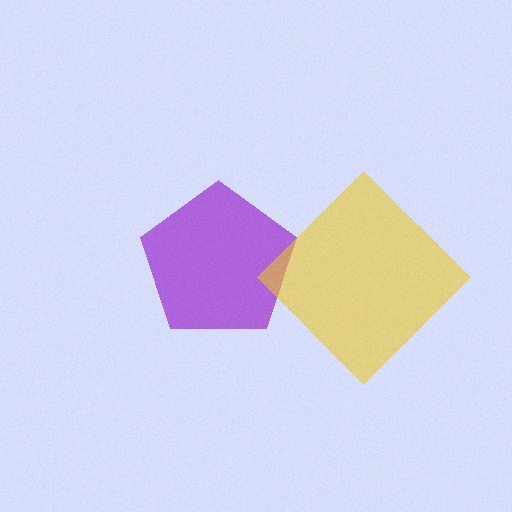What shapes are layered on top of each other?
The layered shapes are: a purple pentagon, a yellow diamond.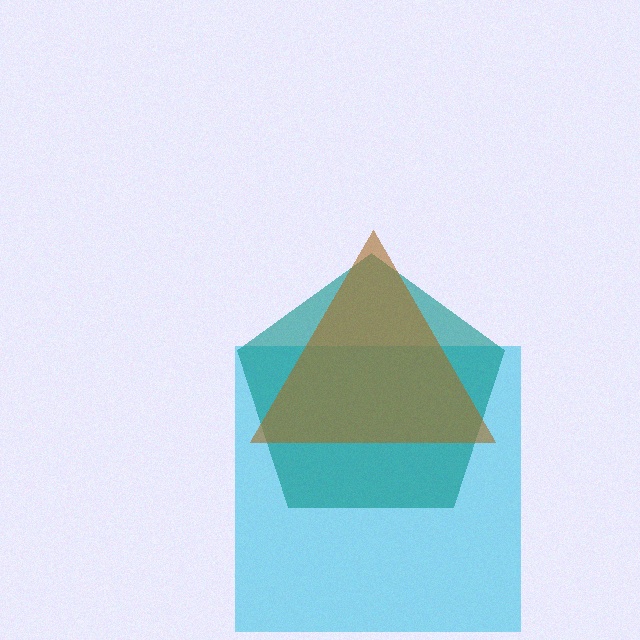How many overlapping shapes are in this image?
There are 3 overlapping shapes in the image.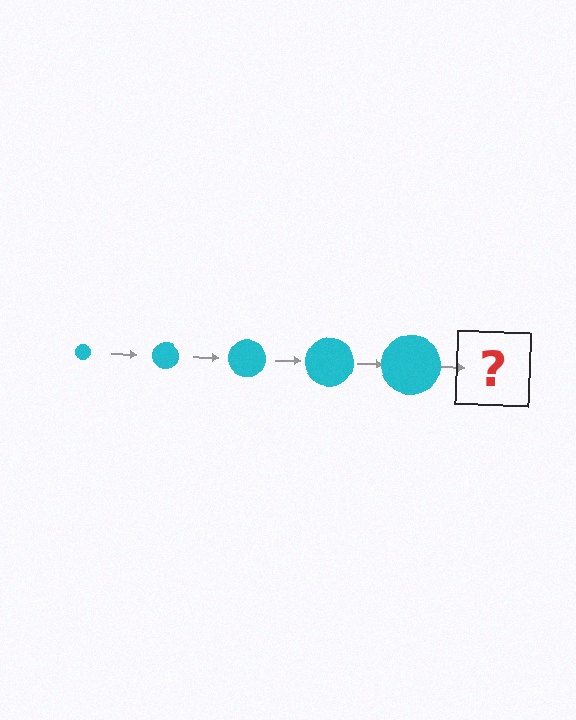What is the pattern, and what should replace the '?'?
The pattern is that the circle gets progressively larger each step. The '?' should be a cyan circle, larger than the previous one.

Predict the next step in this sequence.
The next step is a cyan circle, larger than the previous one.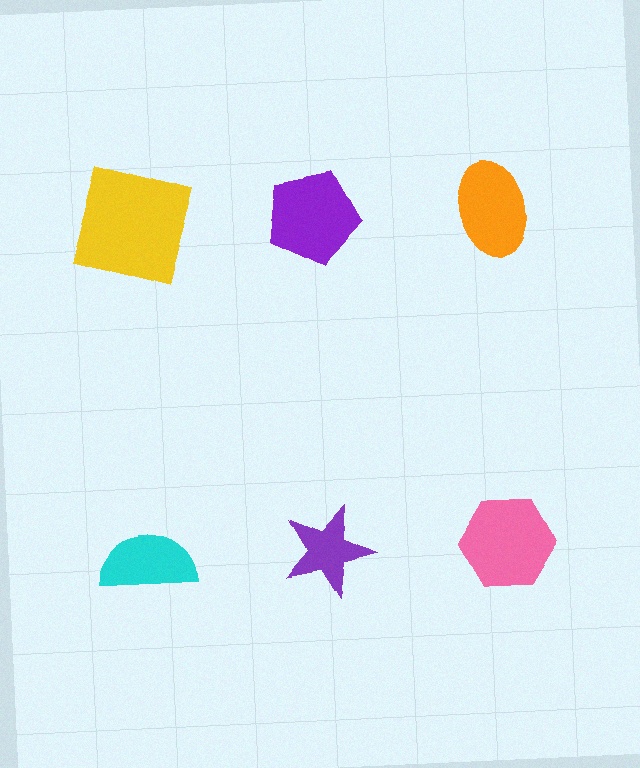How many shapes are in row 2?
3 shapes.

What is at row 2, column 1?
A cyan semicircle.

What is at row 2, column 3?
A pink hexagon.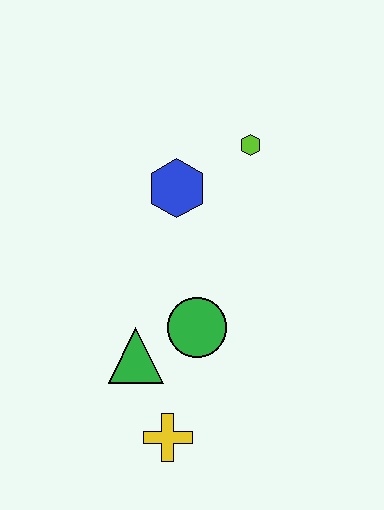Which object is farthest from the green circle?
The lime hexagon is farthest from the green circle.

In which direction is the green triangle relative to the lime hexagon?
The green triangle is below the lime hexagon.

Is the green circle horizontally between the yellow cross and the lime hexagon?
Yes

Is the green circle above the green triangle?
Yes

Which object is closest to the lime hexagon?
The blue hexagon is closest to the lime hexagon.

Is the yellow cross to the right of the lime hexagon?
No